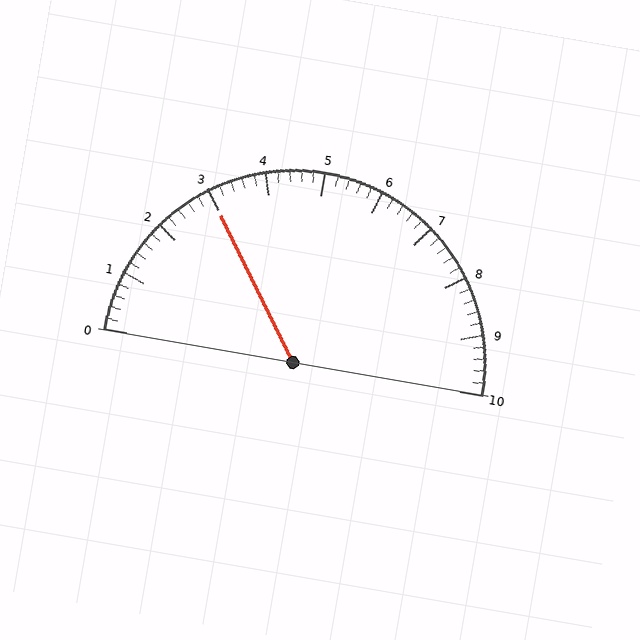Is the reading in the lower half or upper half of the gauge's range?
The reading is in the lower half of the range (0 to 10).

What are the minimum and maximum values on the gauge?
The gauge ranges from 0 to 10.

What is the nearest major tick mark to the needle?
The nearest major tick mark is 3.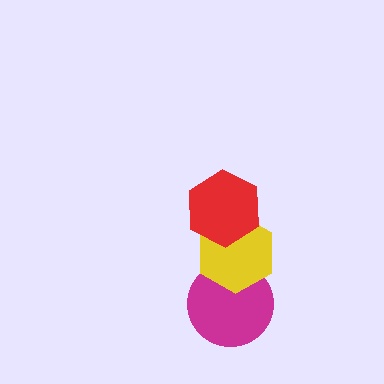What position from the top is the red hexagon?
The red hexagon is 1st from the top.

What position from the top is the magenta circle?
The magenta circle is 3rd from the top.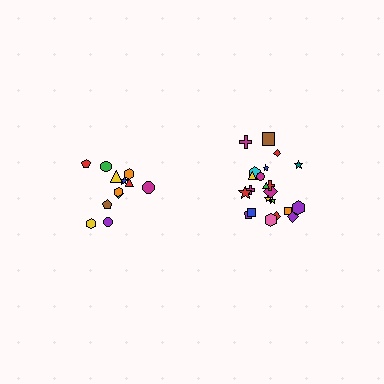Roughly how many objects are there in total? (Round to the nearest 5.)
Roughly 35 objects in total.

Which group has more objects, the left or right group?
The right group.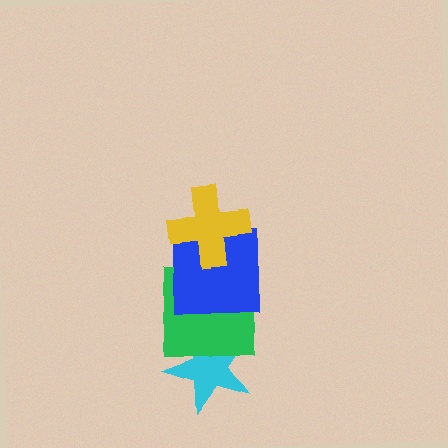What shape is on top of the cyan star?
The green square is on top of the cyan star.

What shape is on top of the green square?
The blue square is on top of the green square.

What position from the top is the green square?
The green square is 3rd from the top.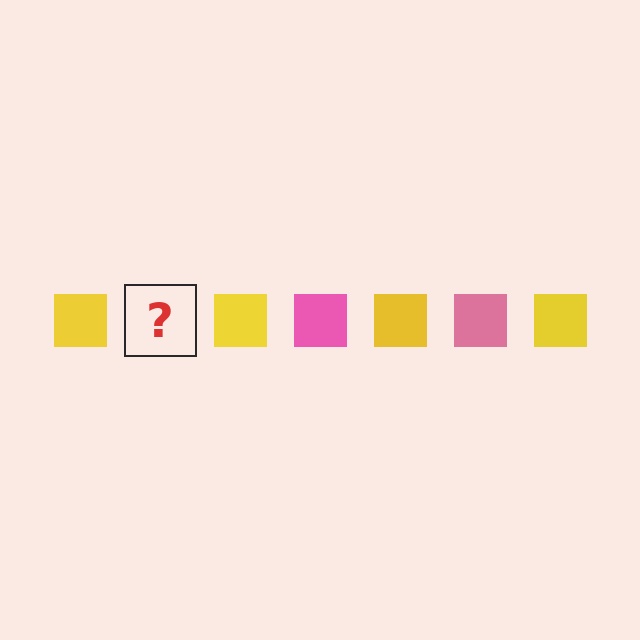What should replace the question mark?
The question mark should be replaced with a pink square.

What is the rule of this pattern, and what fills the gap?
The rule is that the pattern cycles through yellow, pink squares. The gap should be filled with a pink square.